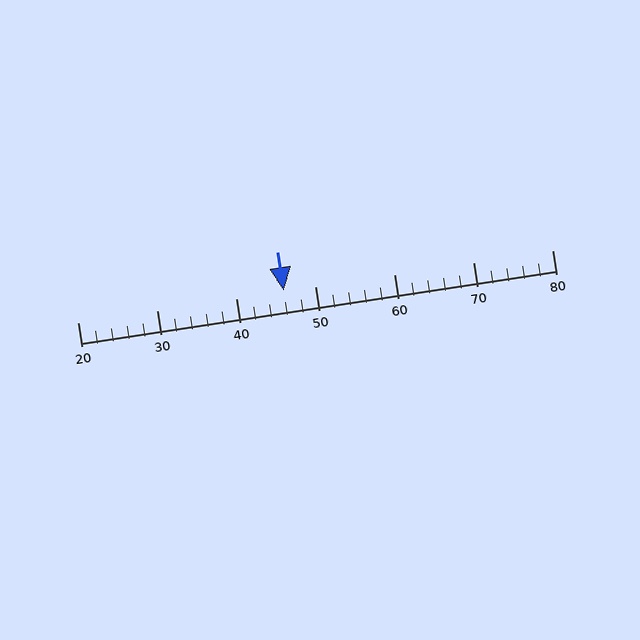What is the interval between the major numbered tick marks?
The major tick marks are spaced 10 units apart.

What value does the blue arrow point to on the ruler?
The blue arrow points to approximately 46.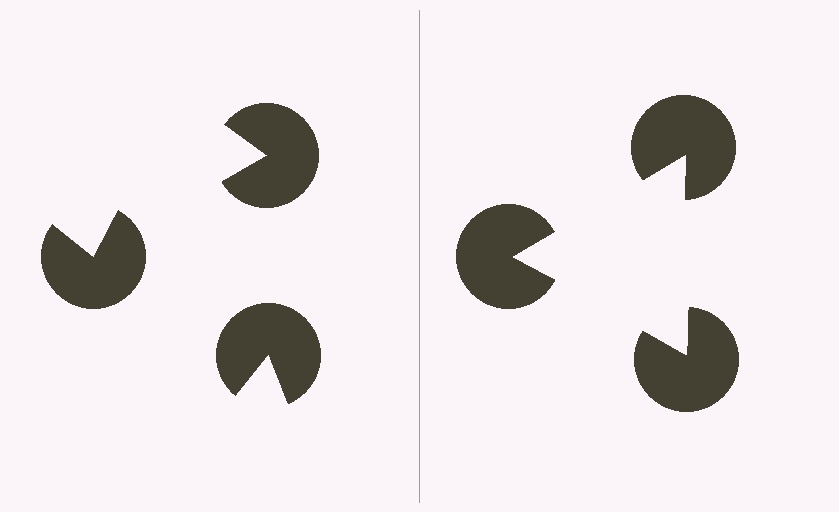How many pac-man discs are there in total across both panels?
6 — 3 on each side.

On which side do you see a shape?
An illusory triangle appears on the right side. On the left side the wedge cuts are rotated, so no coherent shape forms.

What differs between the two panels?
The pac-man discs are positioned identically on both sides; only the wedge orientations differ. On the right they align to a triangle; on the left they are misaligned.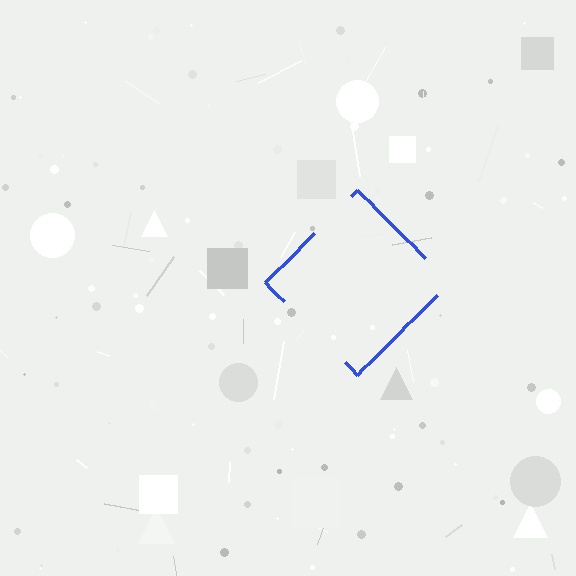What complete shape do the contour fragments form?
The contour fragments form a diamond.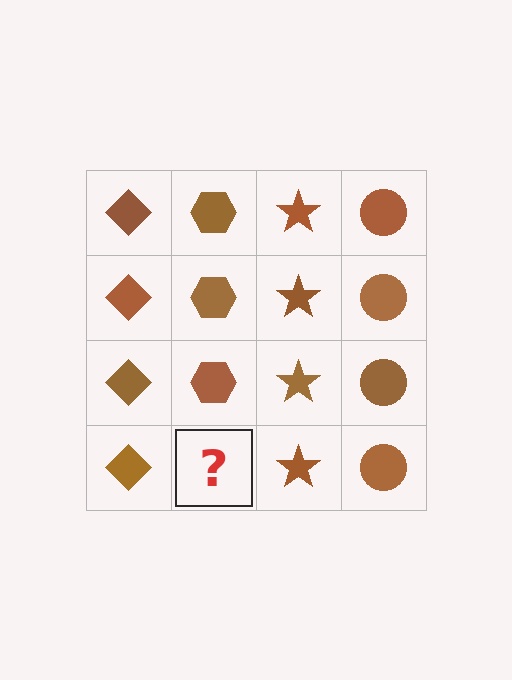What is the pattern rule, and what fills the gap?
The rule is that each column has a consistent shape. The gap should be filled with a brown hexagon.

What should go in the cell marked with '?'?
The missing cell should contain a brown hexagon.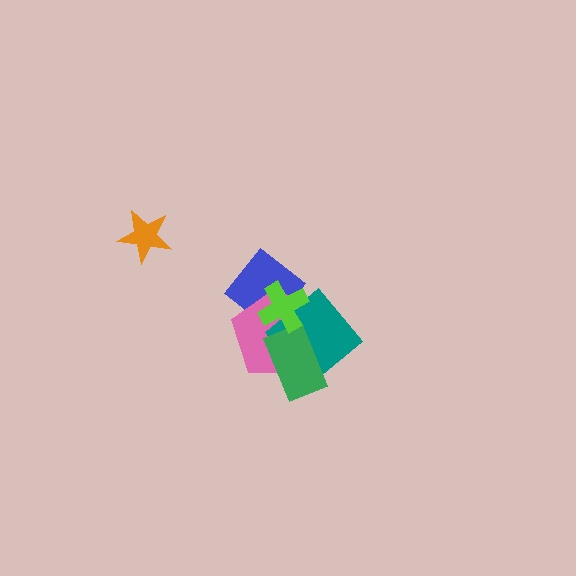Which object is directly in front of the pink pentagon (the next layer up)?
The teal diamond is directly in front of the pink pentagon.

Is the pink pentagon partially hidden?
Yes, it is partially covered by another shape.